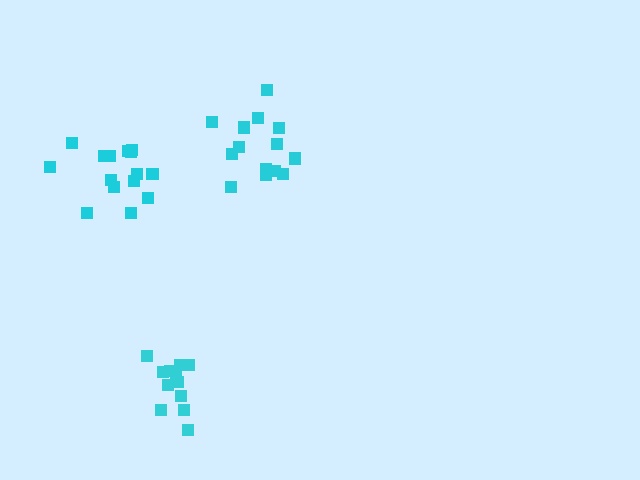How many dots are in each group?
Group 1: 12 dots, Group 2: 16 dots, Group 3: 14 dots (42 total).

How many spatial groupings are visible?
There are 3 spatial groupings.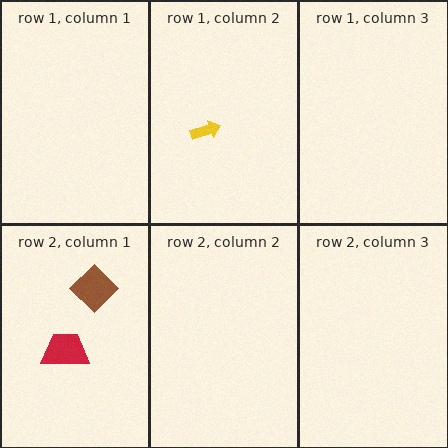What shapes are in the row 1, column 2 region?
The yellow arrow.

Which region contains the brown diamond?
The row 2, column 1 region.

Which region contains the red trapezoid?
The row 2, column 1 region.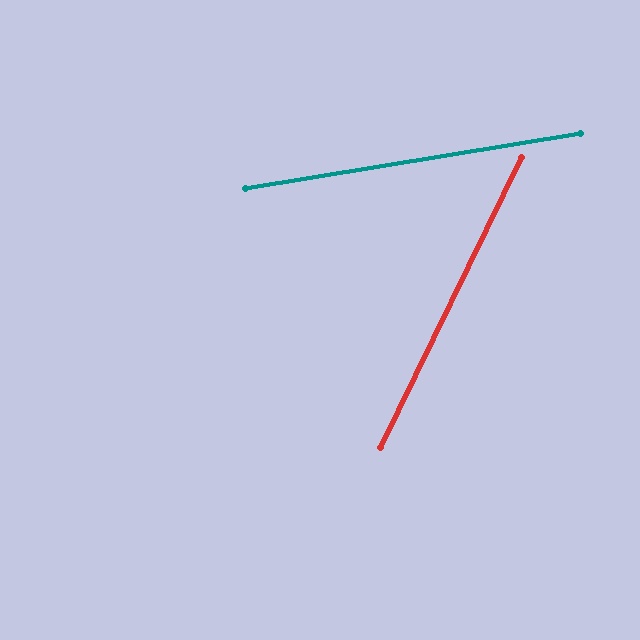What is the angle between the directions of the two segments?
Approximately 55 degrees.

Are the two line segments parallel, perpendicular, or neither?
Neither parallel nor perpendicular — they differ by about 55°.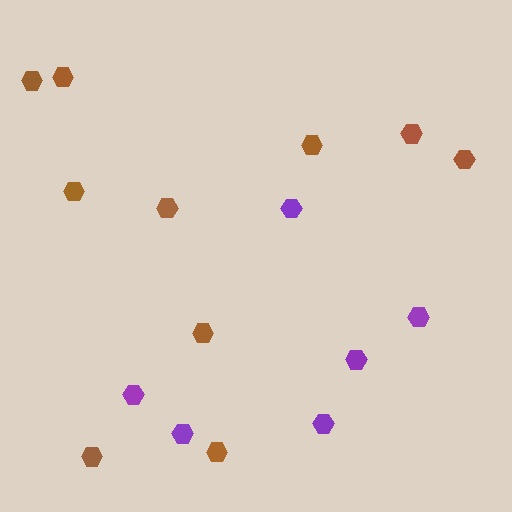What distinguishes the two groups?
There are 2 groups: one group of purple hexagons (6) and one group of brown hexagons (10).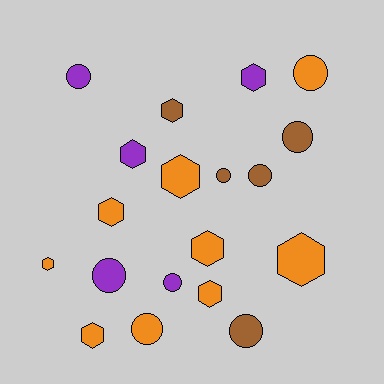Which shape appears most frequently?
Hexagon, with 10 objects.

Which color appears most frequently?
Orange, with 9 objects.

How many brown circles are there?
There are 4 brown circles.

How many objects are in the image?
There are 19 objects.